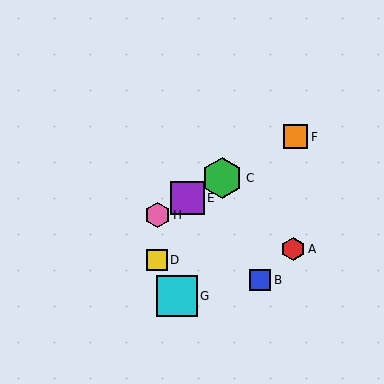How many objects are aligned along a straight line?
4 objects (C, E, F, H) are aligned along a straight line.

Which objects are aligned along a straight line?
Objects C, E, F, H are aligned along a straight line.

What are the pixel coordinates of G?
Object G is at (177, 296).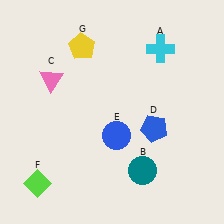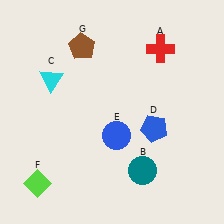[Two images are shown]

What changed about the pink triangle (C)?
In Image 1, C is pink. In Image 2, it changed to cyan.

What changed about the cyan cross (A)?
In Image 1, A is cyan. In Image 2, it changed to red.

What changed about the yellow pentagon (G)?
In Image 1, G is yellow. In Image 2, it changed to brown.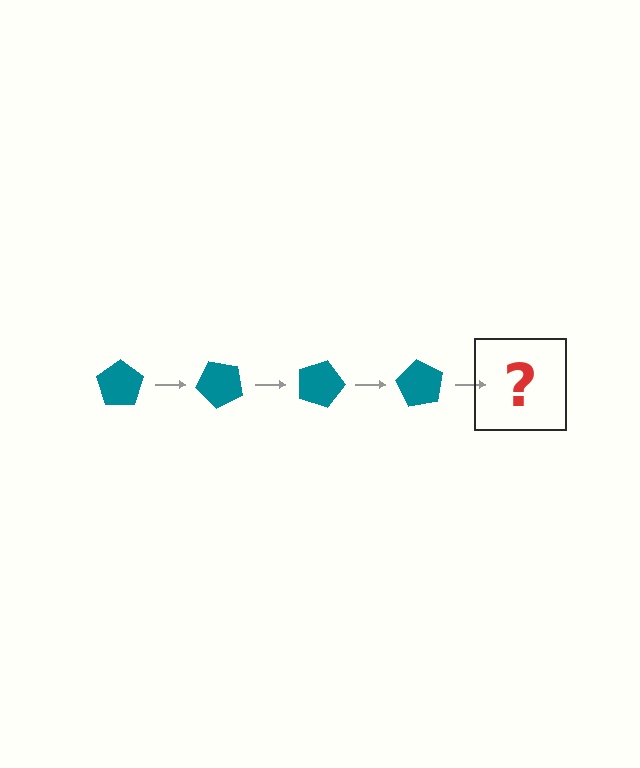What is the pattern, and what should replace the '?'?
The pattern is that the pentagon rotates 45 degrees each step. The '?' should be a teal pentagon rotated 180 degrees.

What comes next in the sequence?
The next element should be a teal pentagon rotated 180 degrees.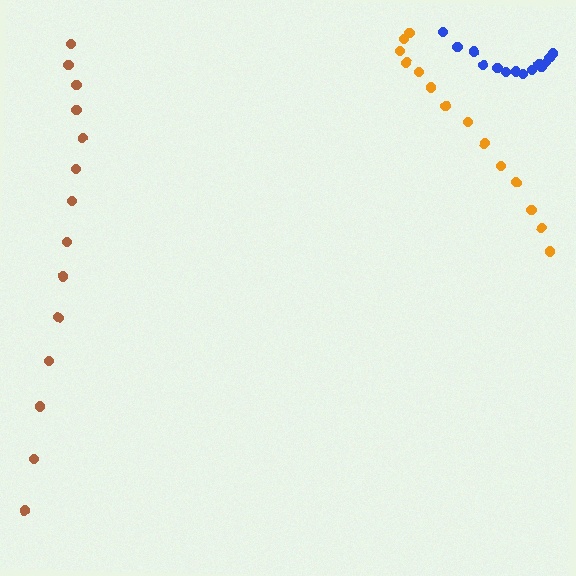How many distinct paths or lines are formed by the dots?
There are 3 distinct paths.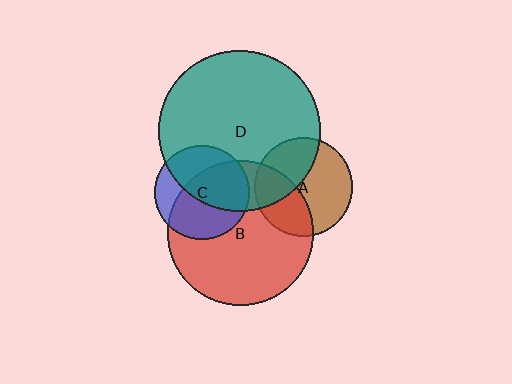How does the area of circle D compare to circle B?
Approximately 1.2 times.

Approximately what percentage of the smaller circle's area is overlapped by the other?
Approximately 55%.